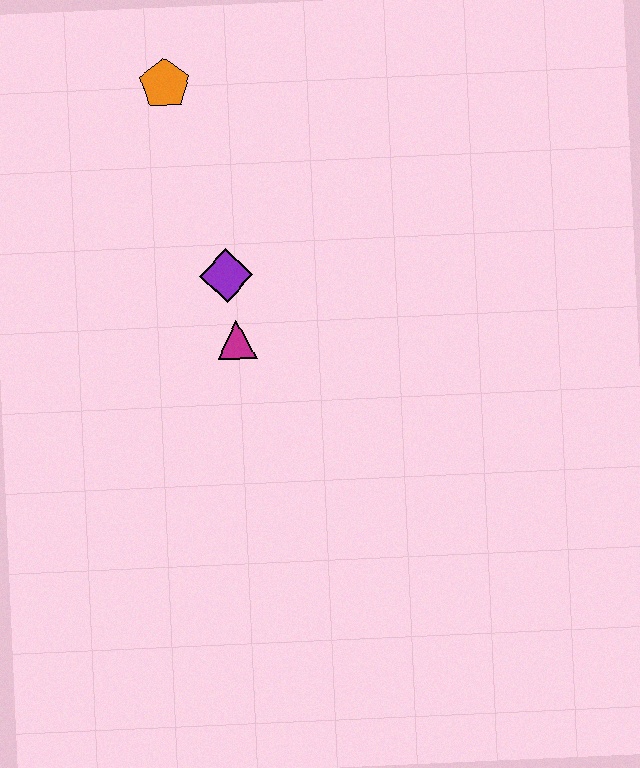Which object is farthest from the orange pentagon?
The magenta triangle is farthest from the orange pentagon.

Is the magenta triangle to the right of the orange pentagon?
Yes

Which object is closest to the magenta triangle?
The purple diamond is closest to the magenta triangle.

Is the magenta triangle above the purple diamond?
No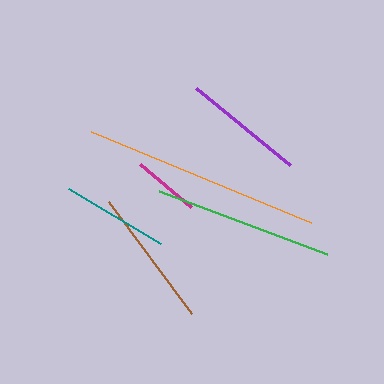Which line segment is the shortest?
The magenta line is the shortest at approximately 66 pixels.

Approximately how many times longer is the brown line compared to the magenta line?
The brown line is approximately 2.1 times the length of the magenta line.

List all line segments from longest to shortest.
From longest to shortest: orange, green, brown, purple, teal, magenta.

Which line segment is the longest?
The orange line is the longest at approximately 238 pixels.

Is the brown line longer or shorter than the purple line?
The brown line is longer than the purple line.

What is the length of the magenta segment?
The magenta segment is approximately 66 pixels long.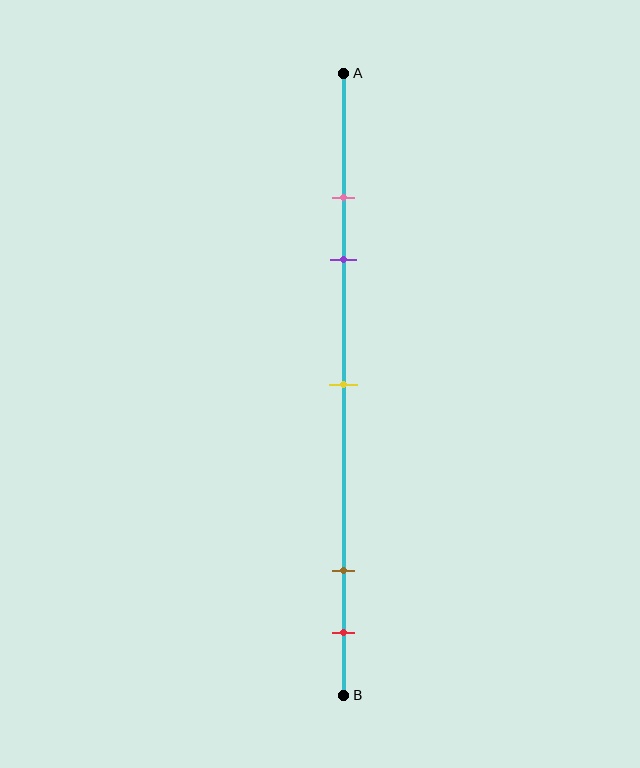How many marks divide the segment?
There are 5 marks dividing the segment.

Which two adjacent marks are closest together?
The pink and purple marks are the closest adjacent pair.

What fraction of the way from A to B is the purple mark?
The purple mark is approximately 30% (0.3) of the way from A to B.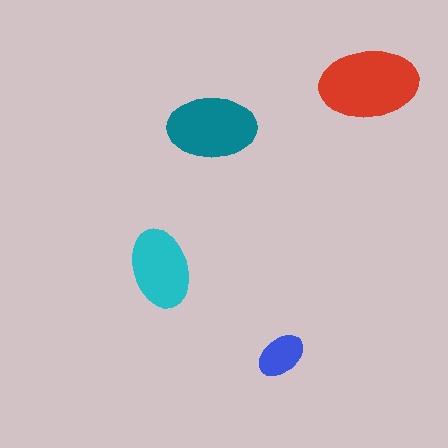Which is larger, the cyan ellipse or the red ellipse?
The red one.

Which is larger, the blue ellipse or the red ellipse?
The red one.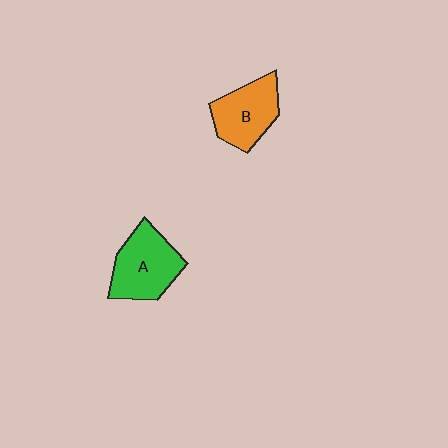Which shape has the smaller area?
Shape B (orange).